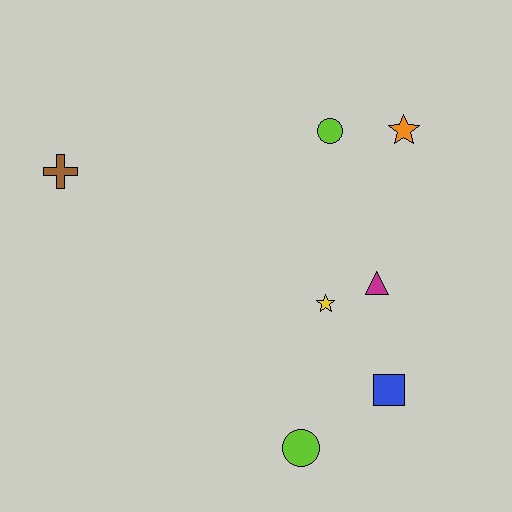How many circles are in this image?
There are 2 circles.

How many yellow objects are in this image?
There is 1 yellow object.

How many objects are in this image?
There are 7 objects.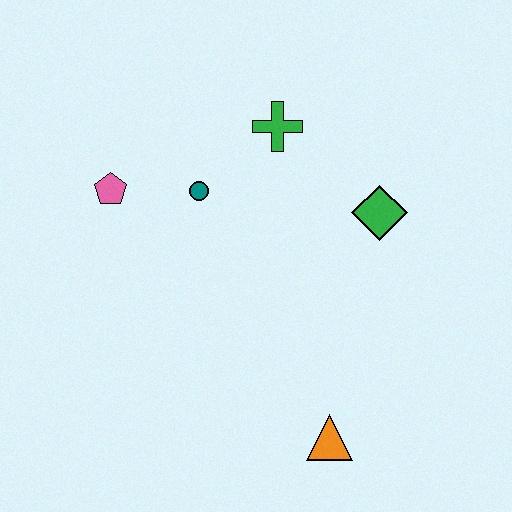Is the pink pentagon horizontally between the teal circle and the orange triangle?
No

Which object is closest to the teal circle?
The pink pentagon is closest to the teal circle.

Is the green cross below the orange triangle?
No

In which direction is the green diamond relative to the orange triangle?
The green diamond is above the orange triangle.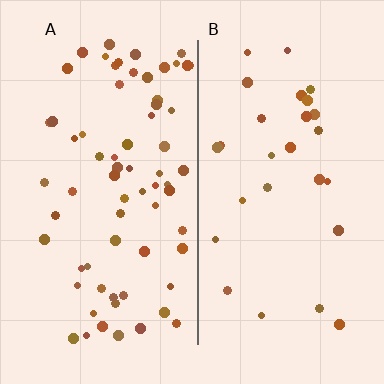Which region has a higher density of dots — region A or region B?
A (the left).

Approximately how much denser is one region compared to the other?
Approximately 2.4× — region A over region B.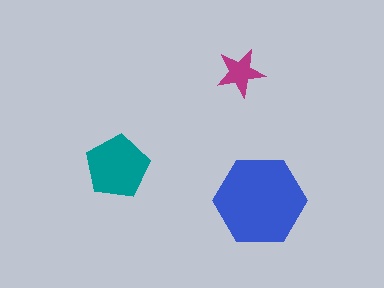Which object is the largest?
The blue hexagon.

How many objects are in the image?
There are 3 objects in the image.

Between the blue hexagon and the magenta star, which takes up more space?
The blue hexagon.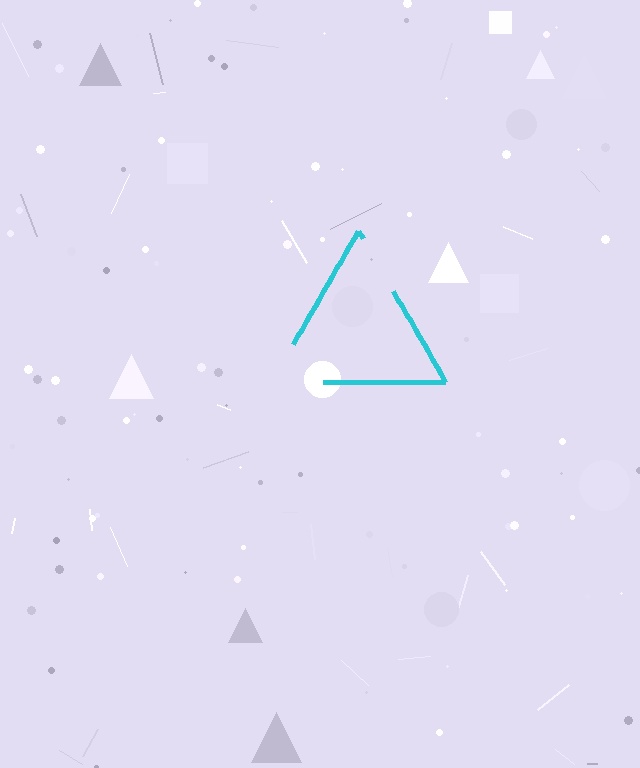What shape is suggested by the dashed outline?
The dashed outline suggests a triangle.